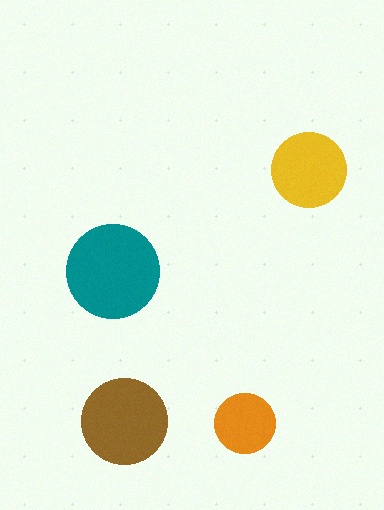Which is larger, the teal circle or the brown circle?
The teal one.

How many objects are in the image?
There are 4 objects in the image.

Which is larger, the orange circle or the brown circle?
The brown one.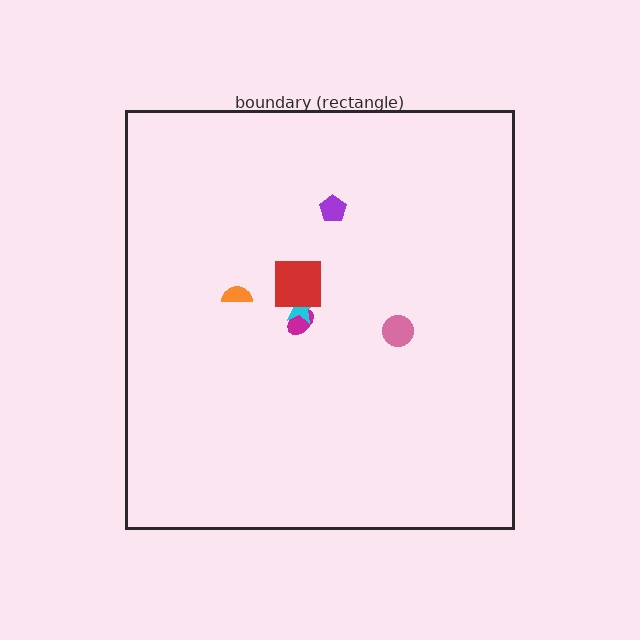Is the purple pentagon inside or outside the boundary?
Inside.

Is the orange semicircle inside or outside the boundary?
Inside.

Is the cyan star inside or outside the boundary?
Inside.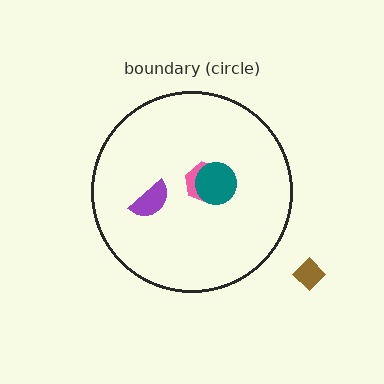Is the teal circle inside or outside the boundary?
Inside.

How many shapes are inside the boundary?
3 inside, 1 outside.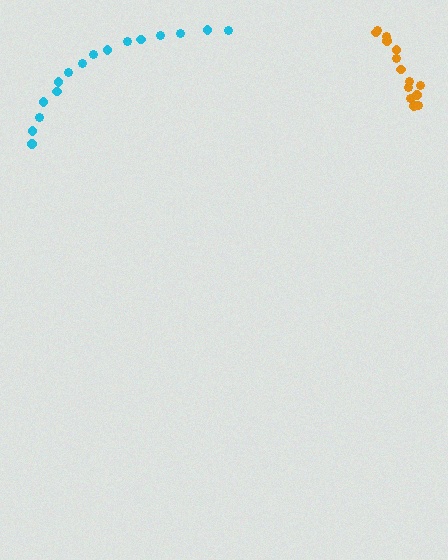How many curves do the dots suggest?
There are 2 distinct paths.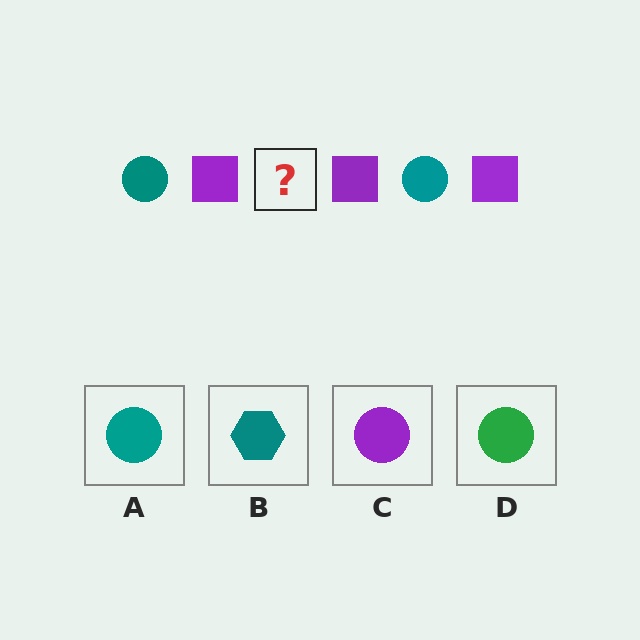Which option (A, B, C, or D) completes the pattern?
A.